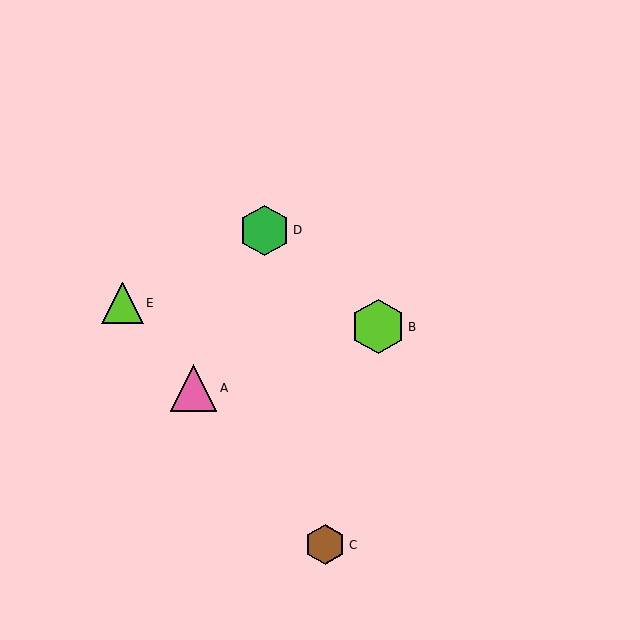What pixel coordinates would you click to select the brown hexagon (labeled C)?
Click at (325, 545) to select the brown hexagon C.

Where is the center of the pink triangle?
The center of the pink triangle is at (193, 388).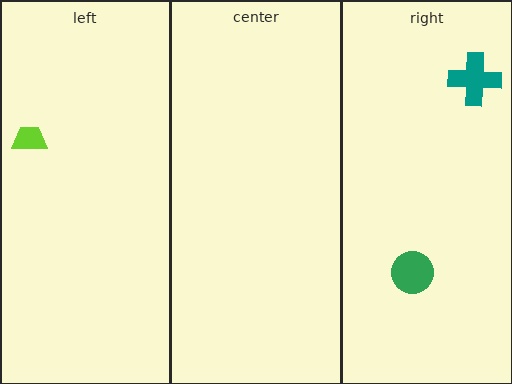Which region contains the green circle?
The right region.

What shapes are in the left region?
The lime trapezoid.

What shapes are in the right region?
The green circle, the teal cross.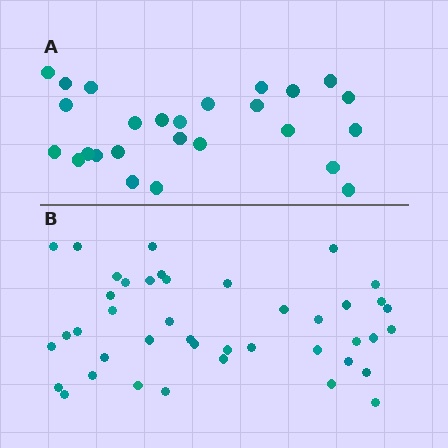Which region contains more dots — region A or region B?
Region B (the bottom region) has more dots.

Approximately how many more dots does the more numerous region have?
Region B has approximately 15 more dots than region A.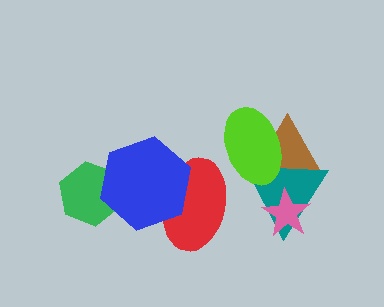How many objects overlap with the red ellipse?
1 object overlaps with the red ellipse.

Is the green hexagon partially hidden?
Yes, it is partially covered by another shape.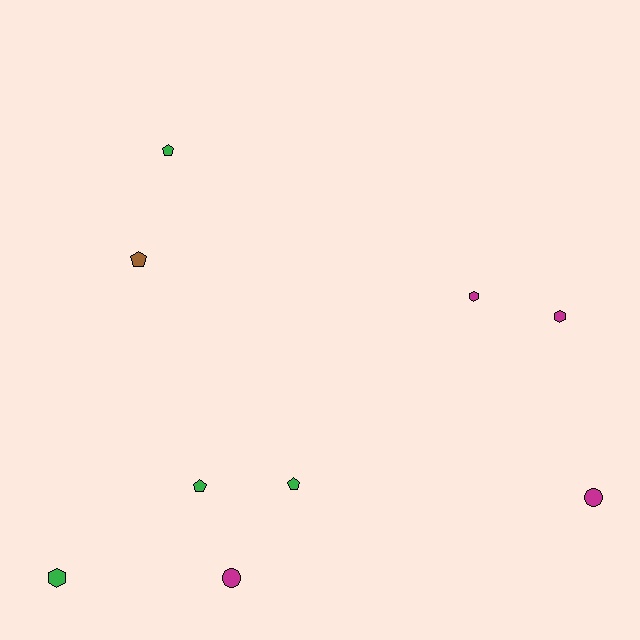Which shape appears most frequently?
Pentagon, with 4 objects.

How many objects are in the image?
There are 9 objects.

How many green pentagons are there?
There are 3 green pentagons.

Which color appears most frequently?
Green, with 4 objects.